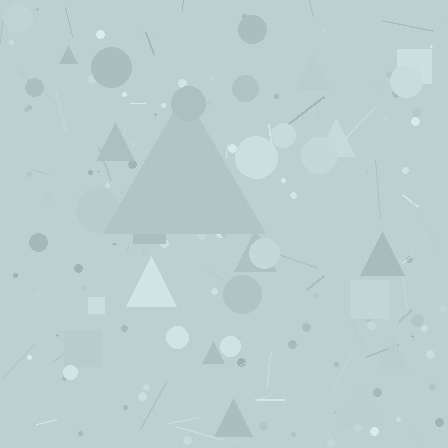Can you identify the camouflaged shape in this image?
The camouflaged shape is a triangle.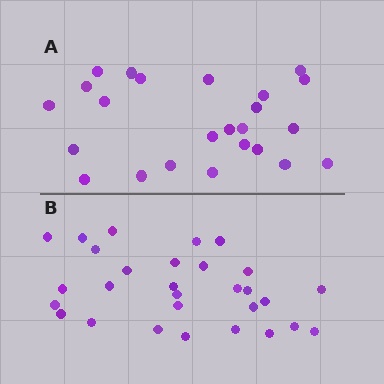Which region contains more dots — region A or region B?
Region B (the bottom region) has more dots.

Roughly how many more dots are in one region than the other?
Region B has about 5 more dots than region A.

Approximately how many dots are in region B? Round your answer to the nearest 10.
About 30 dots. (The exact count is 29, which rounds to 30.)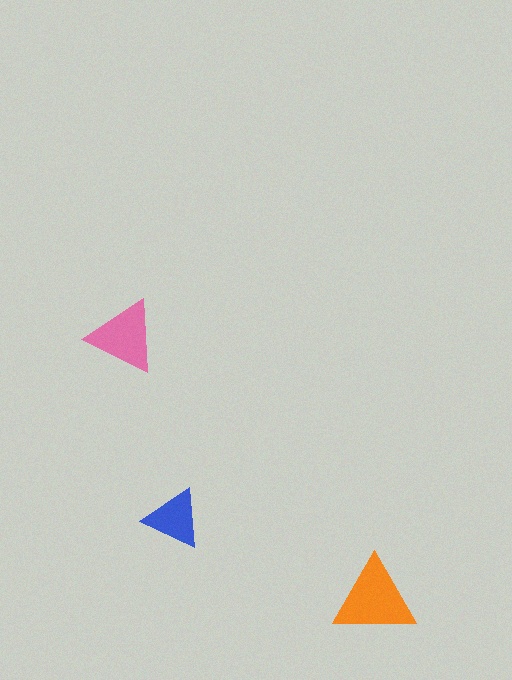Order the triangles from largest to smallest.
the orange one, the pink one, the blue one.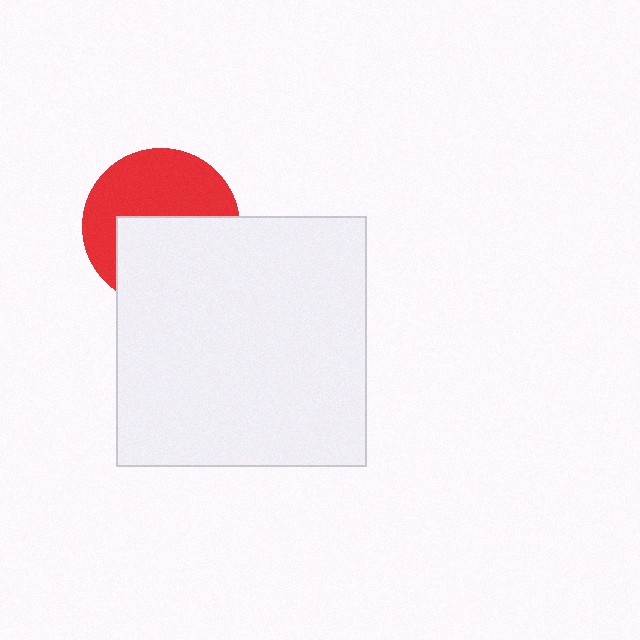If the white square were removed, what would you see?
You would see the complete red circle.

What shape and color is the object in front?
The object in front is a white square.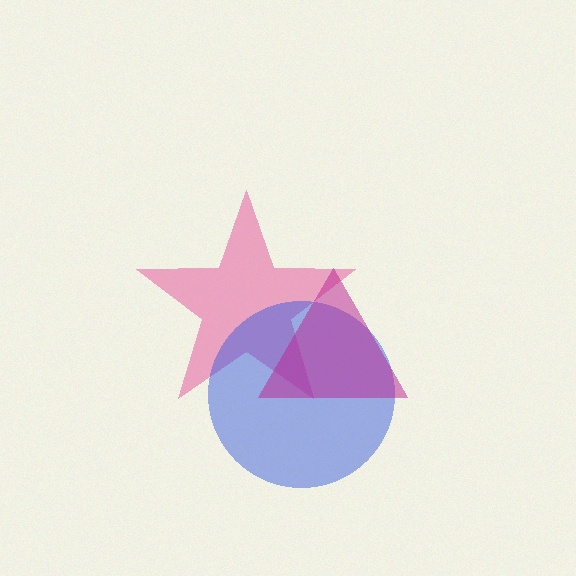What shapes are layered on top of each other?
The layered shapes are: a pink star, a blue circle, a magenta triangle.